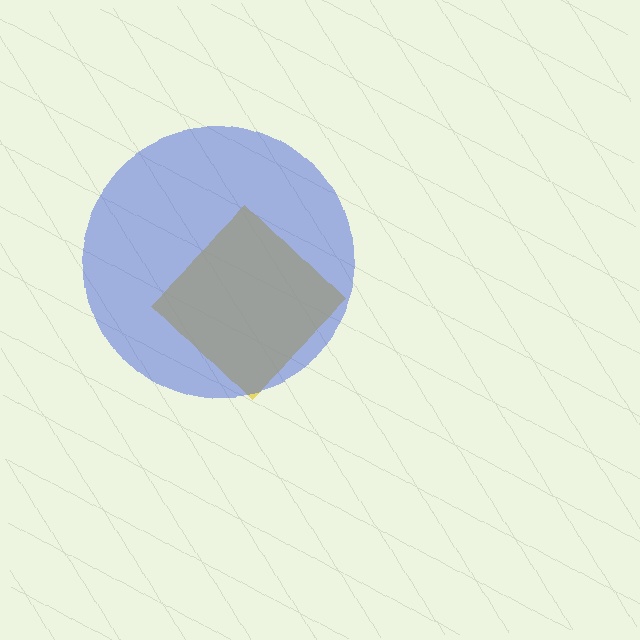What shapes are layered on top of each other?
The layered shapes are: a yellow diamond, a blue circle.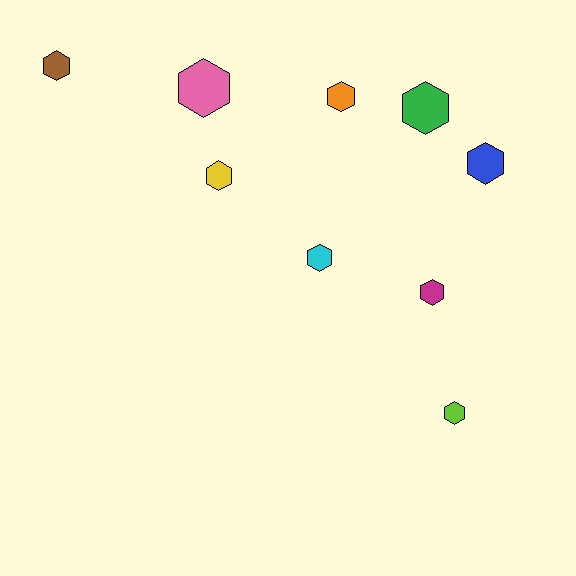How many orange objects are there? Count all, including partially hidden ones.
There is 1 orange object.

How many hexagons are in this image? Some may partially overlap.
There are 9 hexagons.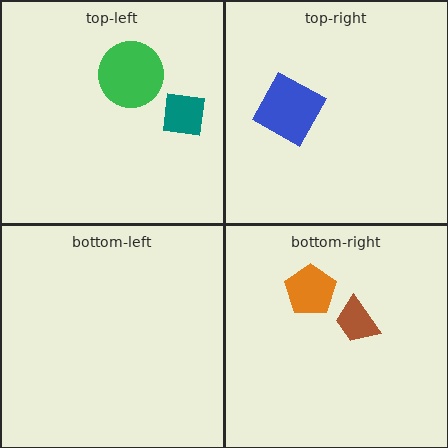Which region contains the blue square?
The top-right region.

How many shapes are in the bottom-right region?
2.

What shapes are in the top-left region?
The green circle, the teal square.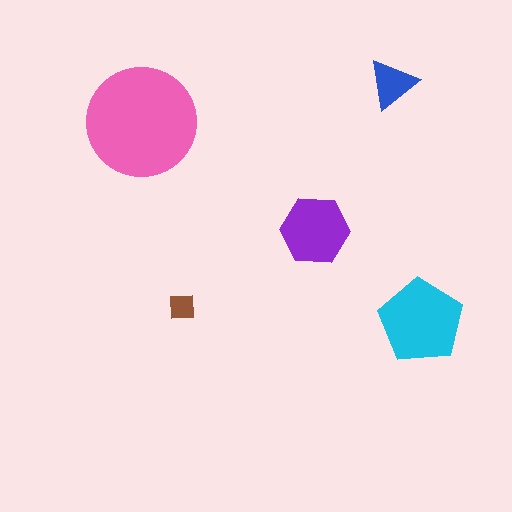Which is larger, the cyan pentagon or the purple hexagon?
The cyan pentagon.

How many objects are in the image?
There are 5 objects in the image.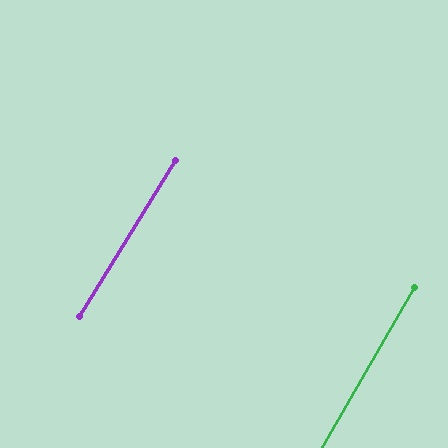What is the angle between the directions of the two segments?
Approximately 2 degrees.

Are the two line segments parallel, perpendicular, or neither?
Parallel — their directions differ by only 1.7°.